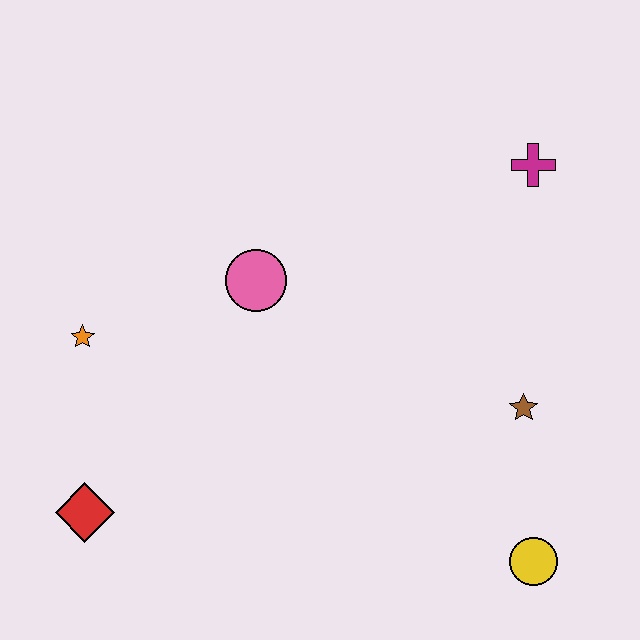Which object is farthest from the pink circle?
The yellow circle is farthest from the pink circle.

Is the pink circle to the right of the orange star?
Yes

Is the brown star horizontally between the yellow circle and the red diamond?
Yes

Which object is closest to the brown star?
The yellow circle is closest to the brown star.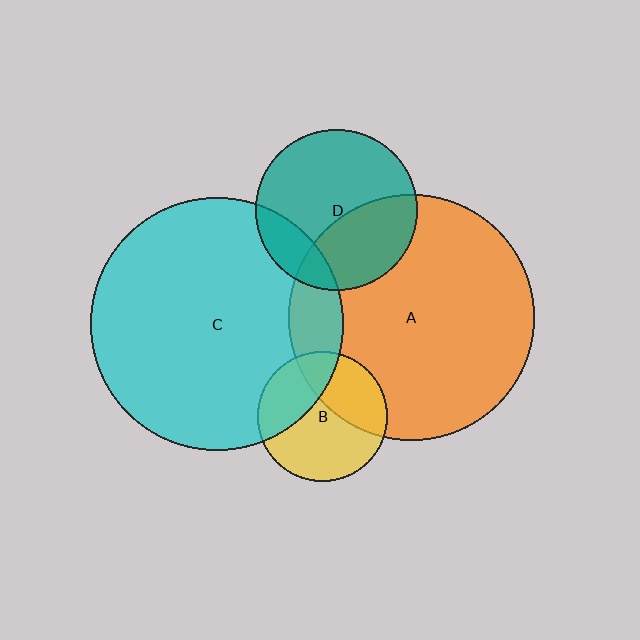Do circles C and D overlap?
Yes.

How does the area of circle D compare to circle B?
Approximately 1.5 times.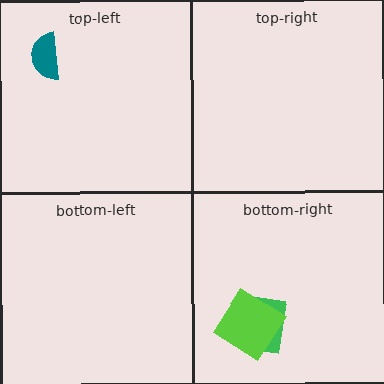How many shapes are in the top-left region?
1.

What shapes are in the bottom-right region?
The green rectangle, the lime diamond.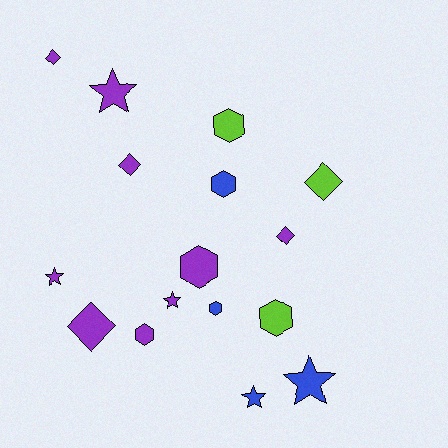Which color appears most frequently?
Purple, with 9 objects.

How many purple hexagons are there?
There are 2 purple hexagons.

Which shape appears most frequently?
Hexagon, with 6 objects.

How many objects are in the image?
There are 16 objects.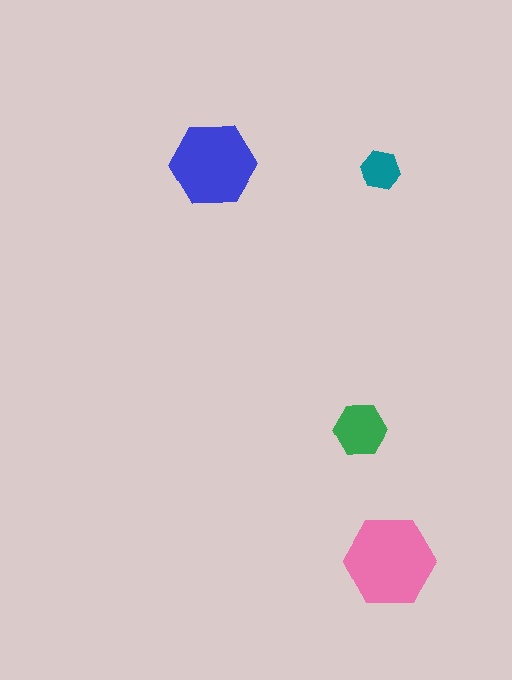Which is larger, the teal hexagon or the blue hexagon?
The blue one.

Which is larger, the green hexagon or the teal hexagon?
The green one.